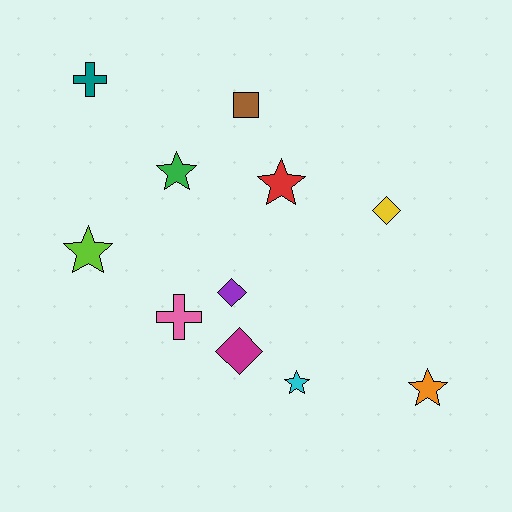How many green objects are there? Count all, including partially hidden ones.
There is 1 green object.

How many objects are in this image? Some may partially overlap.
There are 11 objects.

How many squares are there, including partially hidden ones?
There is 1 square.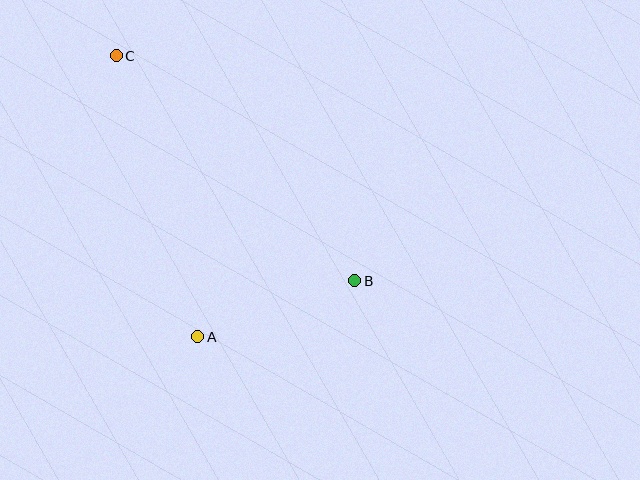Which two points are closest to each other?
Points A and B are closest to each other.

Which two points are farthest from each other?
Points B and C are farthest from each other.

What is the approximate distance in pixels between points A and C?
The distance between A and C is approximately 293 pixels.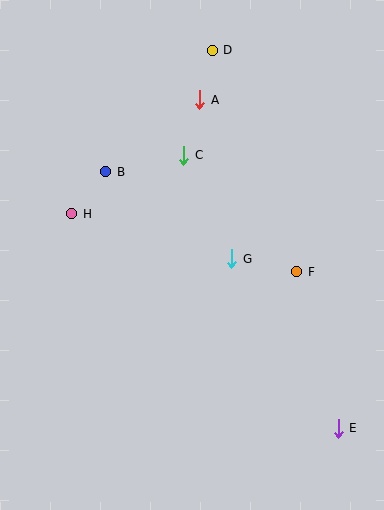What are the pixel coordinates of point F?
Point F is at (297, 272).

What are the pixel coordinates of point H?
Point H is at (72, 214).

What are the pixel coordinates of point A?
Point A is at (200, 100).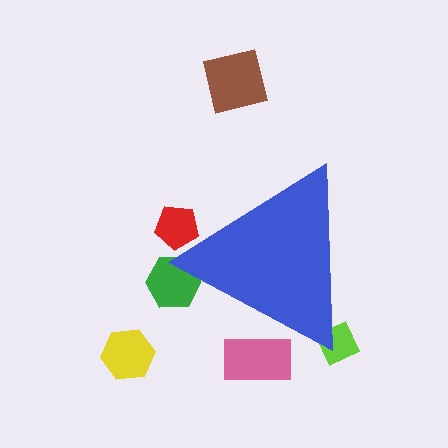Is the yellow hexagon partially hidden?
No, the yellow hexagon is fully visible.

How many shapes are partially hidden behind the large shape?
4 shapes are partially hidden.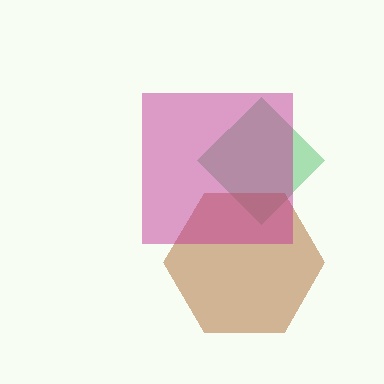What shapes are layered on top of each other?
The layered shapes are: a green diamond, a brown hexagon, a magenta square.